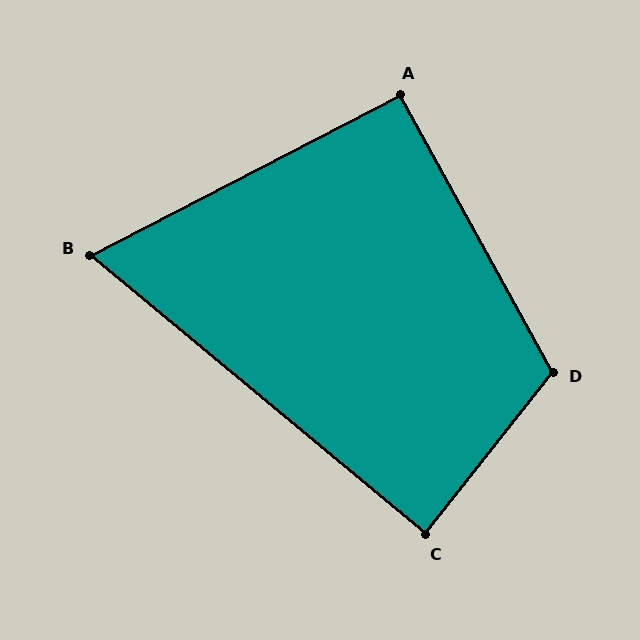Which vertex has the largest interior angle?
D, at approximately 113 degrees.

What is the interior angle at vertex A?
Approximately 92 degrees (approximately right).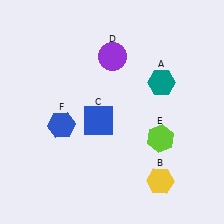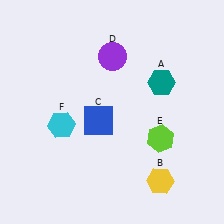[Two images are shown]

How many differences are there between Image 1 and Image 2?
There is 1 difference between the two images.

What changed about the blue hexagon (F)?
In Image 1, F is blue. In Image 2, it changed to cyan.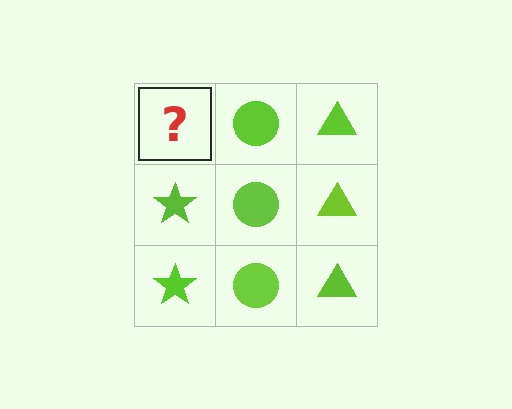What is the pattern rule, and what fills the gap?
The rule is that each column has a consistent shape. The gap should be filled with a lime star.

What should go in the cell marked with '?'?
The missing cell should contain a lime star.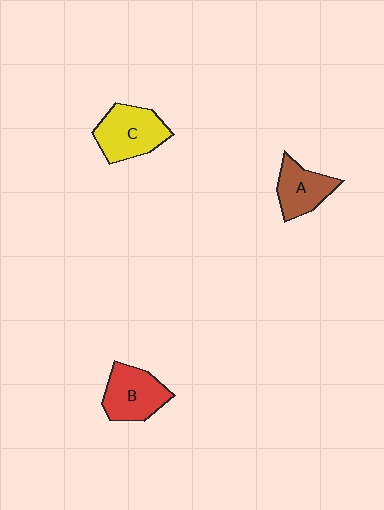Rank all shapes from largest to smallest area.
From largest to smallest: C (yellow), B (red), A (brown).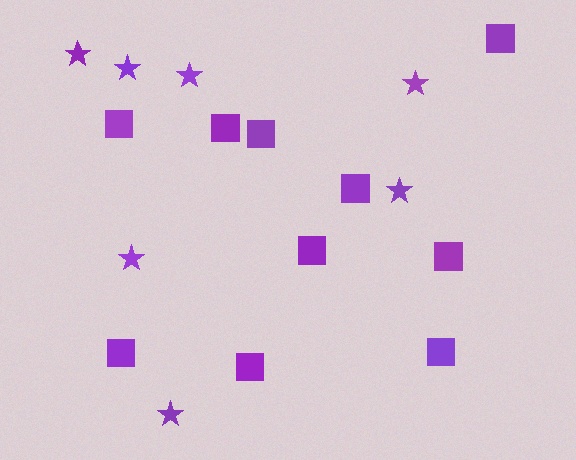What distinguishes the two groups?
There are 2 groups: one group of squares (10) and one group of stars (7).